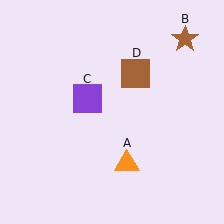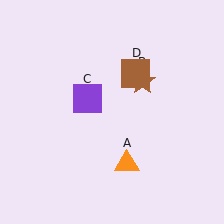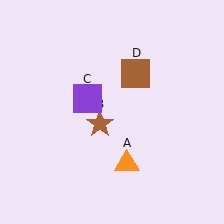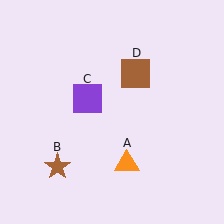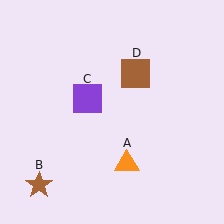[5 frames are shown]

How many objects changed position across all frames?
1 object changed position: brown star (object B).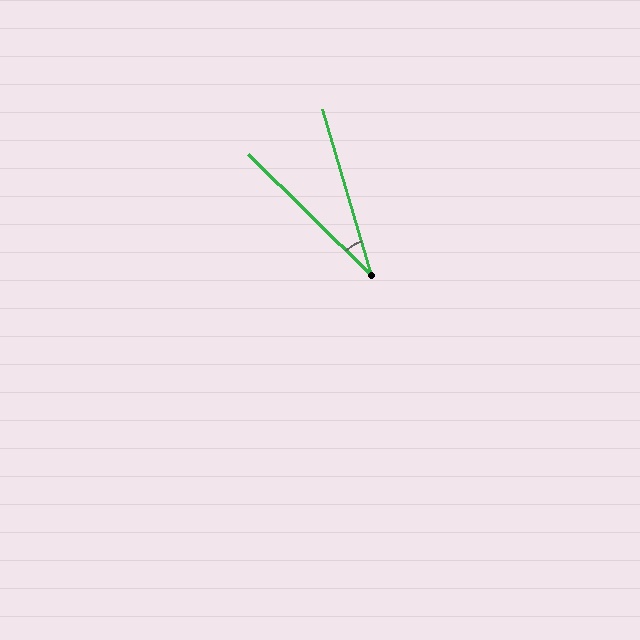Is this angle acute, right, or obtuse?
It is acute.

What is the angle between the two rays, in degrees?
Approximately 29 degrees.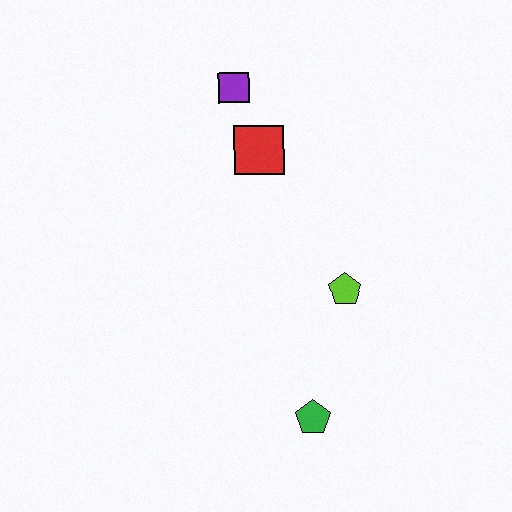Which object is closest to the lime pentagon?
The green pentagon is closest to the lime pentagon.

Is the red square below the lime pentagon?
No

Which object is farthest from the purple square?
The green pentagon is farthest from the purple square.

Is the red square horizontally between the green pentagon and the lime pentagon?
No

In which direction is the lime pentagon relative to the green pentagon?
The lime pentagon is above the green pentagon.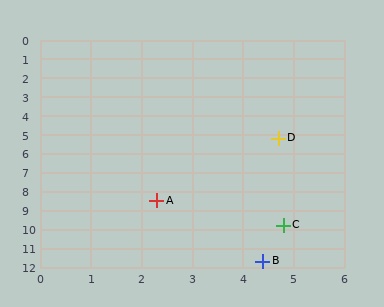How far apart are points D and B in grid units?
Points D and B are about 6.5 grid units apart.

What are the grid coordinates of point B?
Point B is at approximately (4.4, 11.7).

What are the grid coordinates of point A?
Point A is at approximately (2.3, 8.5).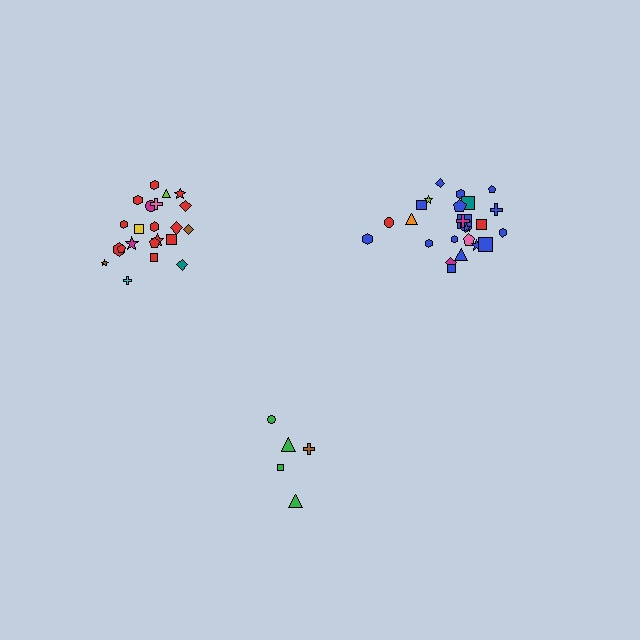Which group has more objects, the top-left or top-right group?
The top-right group.